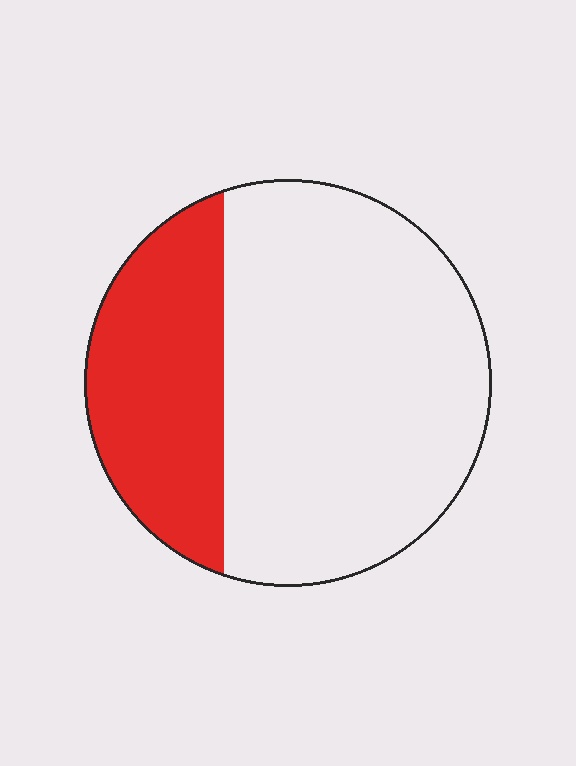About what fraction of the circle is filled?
About one third (1/3).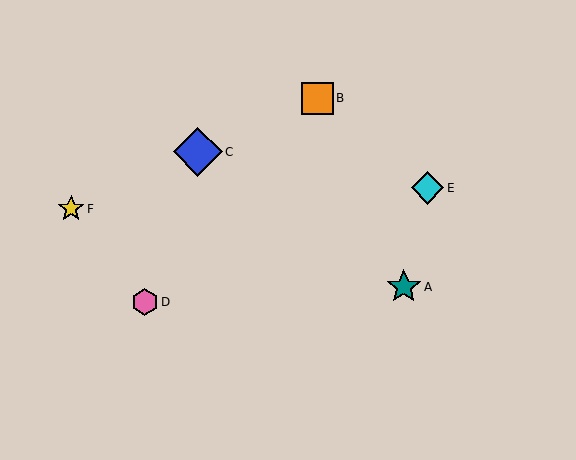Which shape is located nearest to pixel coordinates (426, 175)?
The cyan diamond (labeled E) at (428, 188) is nearest to that location.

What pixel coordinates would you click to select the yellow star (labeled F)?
Click at (71, 209) to select the yellow star F.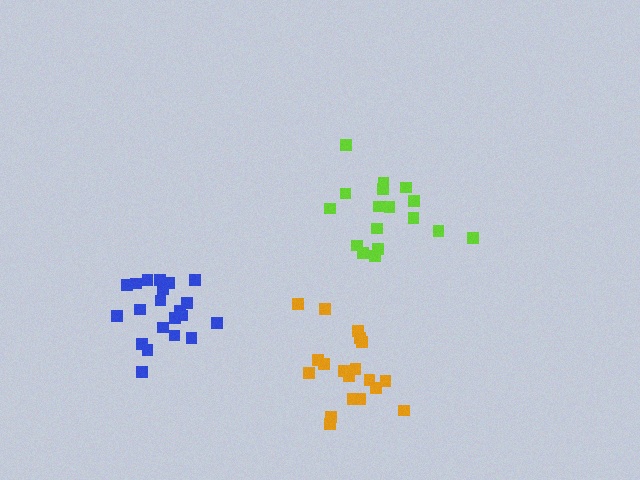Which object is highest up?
The lime cluster is topmost.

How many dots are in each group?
Group 1: 20 dots, Group 2: 17 dots, Group 3: 21 dots (58 total).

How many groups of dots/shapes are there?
There are 3 groups.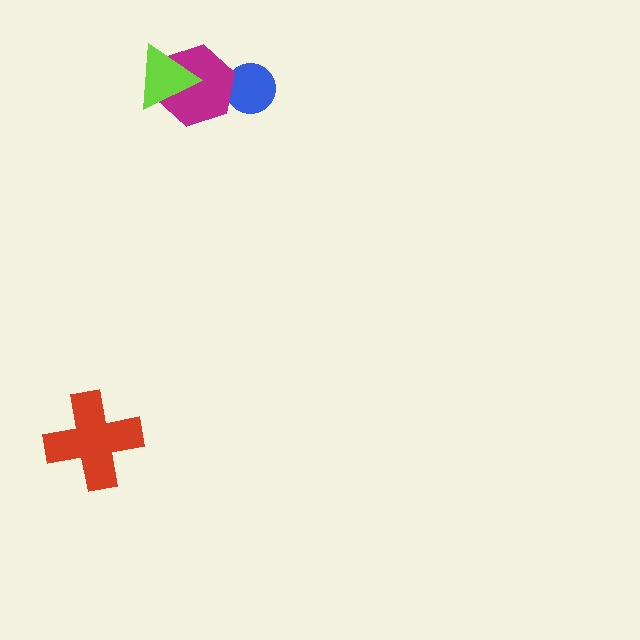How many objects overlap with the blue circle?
1 object overlaps with the blue circle.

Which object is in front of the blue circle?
The magenta hexagon is in front of the blue circle.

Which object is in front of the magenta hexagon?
The lime triangle is in front of the magenta hexagon.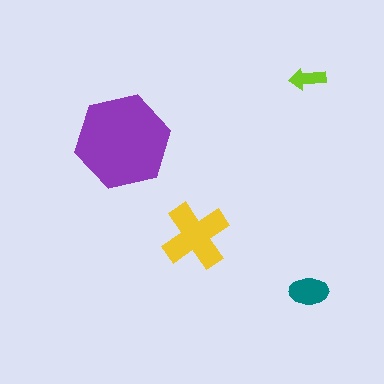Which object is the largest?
The purple hexagon.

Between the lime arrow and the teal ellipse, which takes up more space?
The teal ellipse.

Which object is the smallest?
The lime arrow.